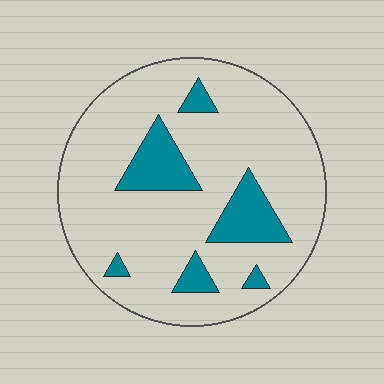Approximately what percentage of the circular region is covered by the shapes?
Approximately 15%.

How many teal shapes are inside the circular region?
6.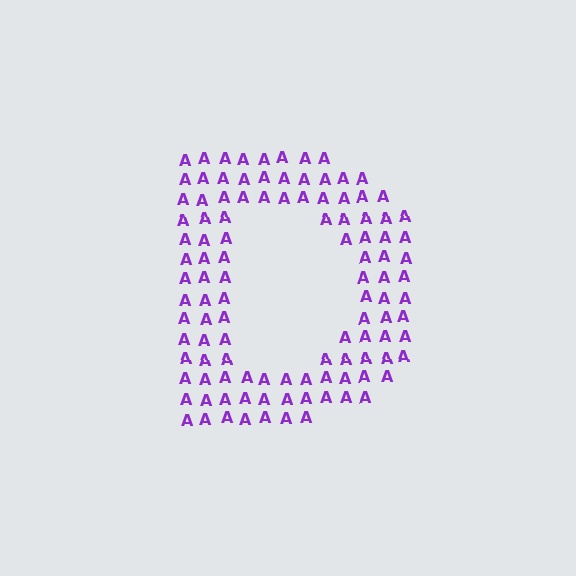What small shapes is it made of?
It is made of small letter A's.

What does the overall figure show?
The overall figure shows the letter D.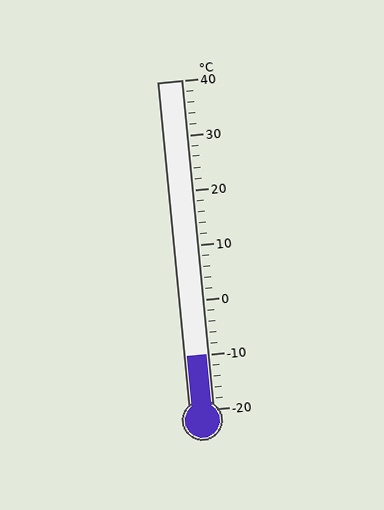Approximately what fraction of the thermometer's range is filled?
The thermometer is filled to approximately 15% of its range.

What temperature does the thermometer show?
The thermometer shows approximately -10°C.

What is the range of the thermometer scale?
The thermometer scale ranges from -20°C to 40°C.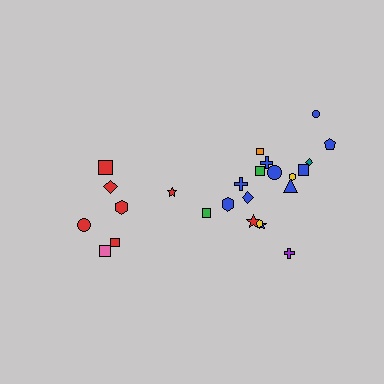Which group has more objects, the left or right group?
The right group.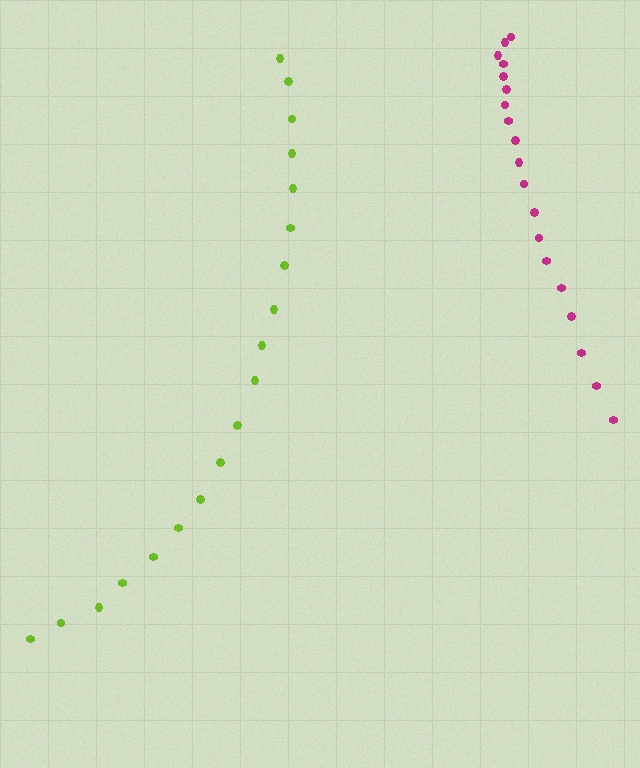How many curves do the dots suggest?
There are 2 distinct paths.